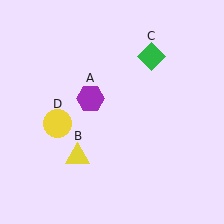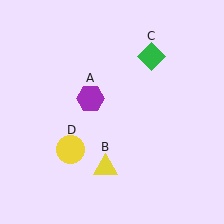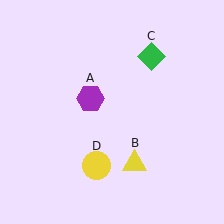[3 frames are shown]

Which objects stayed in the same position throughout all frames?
Purple hexagon (object A) and green diamond (object C) remained stationary.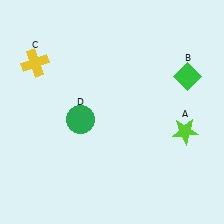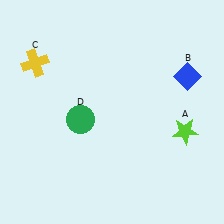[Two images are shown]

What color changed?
The diamond (B) changed from green in Image 1 to blue in Image 2.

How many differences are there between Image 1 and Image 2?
There is 1 difference between the two images.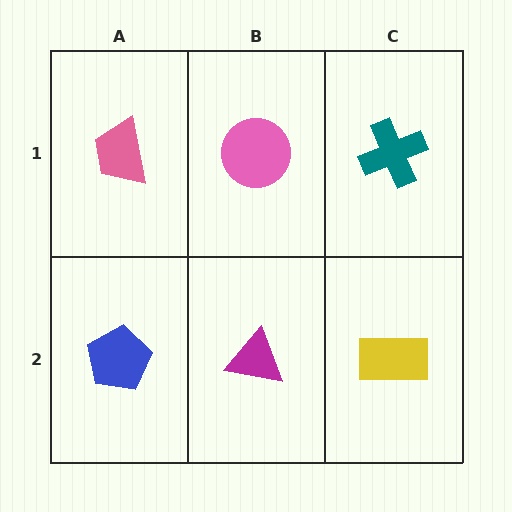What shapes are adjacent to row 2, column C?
A teal cross (row 1, column C), a magenta triangle (row 2, column B).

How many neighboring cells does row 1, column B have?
3.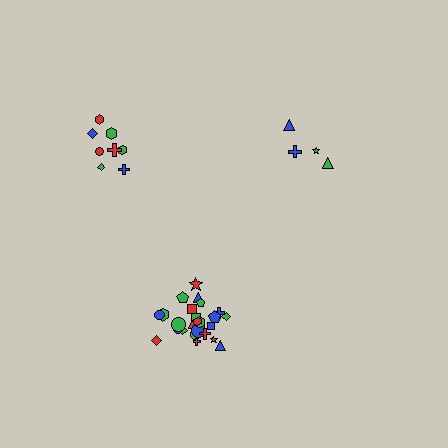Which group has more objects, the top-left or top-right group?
The top-left group.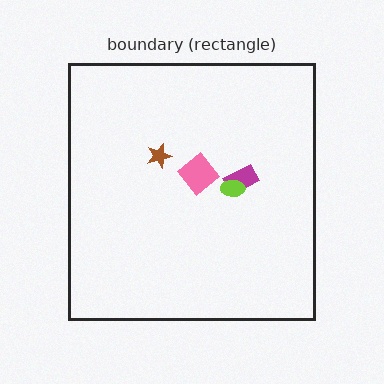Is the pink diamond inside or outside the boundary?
Inside.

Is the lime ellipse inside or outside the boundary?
Inside.